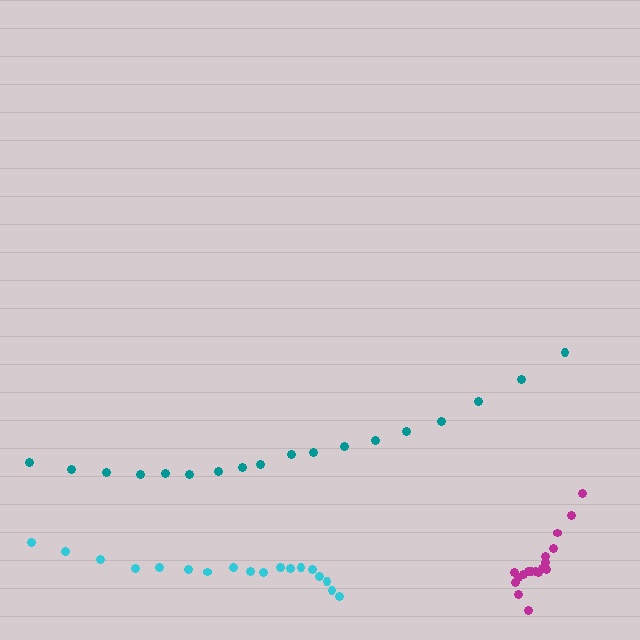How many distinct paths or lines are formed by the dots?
There are 3 distinct paths.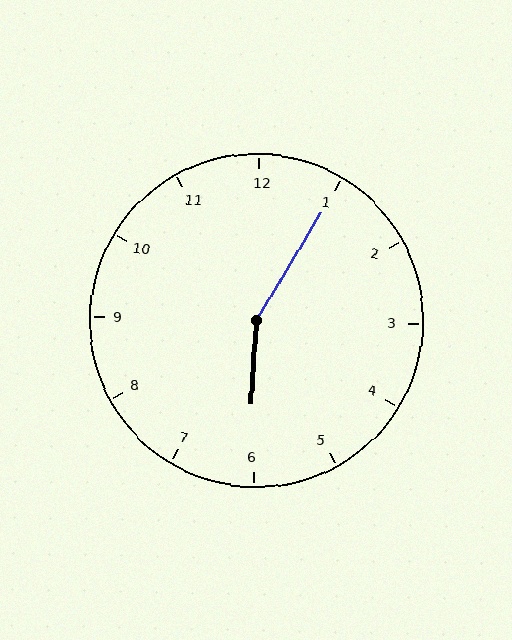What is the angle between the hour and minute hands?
Approximately 152 degrees.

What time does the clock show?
6:05.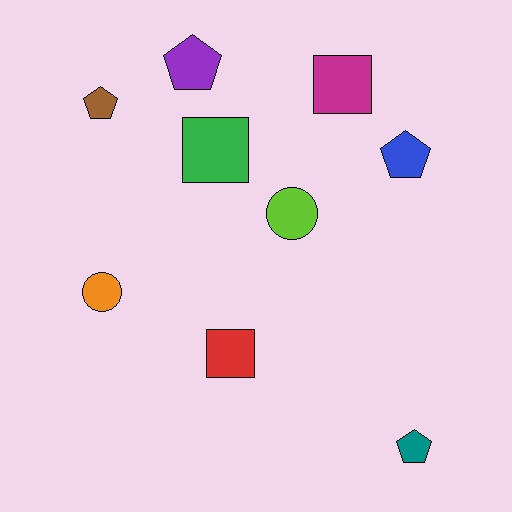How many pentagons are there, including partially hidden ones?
There are 4 pentagons.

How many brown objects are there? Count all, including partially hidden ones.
There is 1 brown object.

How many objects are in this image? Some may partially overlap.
There are 9 objects.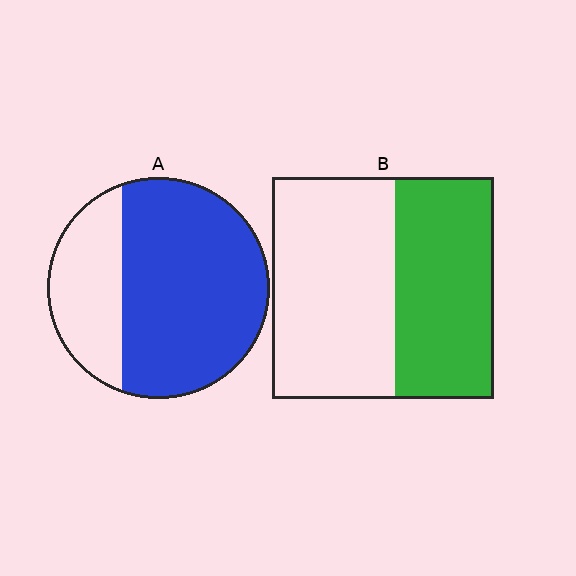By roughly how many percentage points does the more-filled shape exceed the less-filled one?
By roughly 25 percentage points (A over B).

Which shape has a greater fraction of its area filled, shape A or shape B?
Shape A.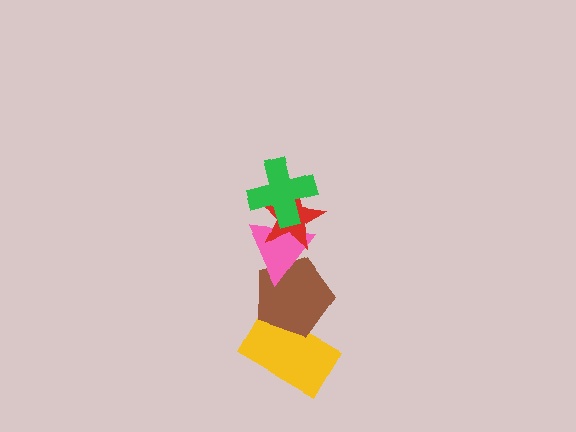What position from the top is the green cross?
The green cross is 1st from the top.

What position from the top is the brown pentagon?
The brown pentagon is 4th from the top.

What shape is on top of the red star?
The green cross is on top of the red star.